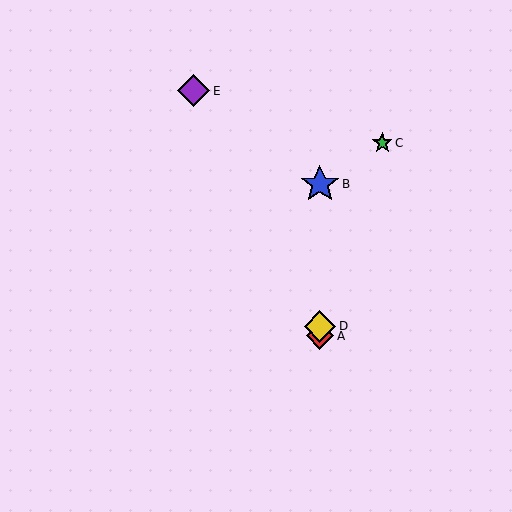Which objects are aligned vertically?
Objects A, B, D are aligned vertically.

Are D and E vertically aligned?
No, D is at x≈320 and E is at x≈194.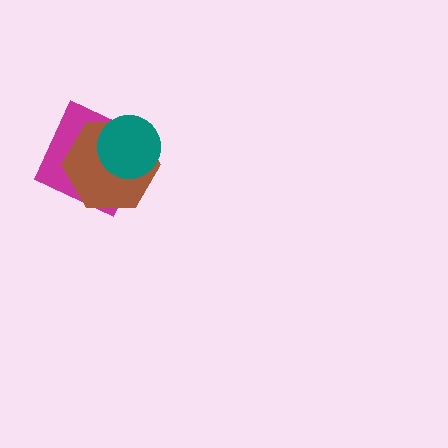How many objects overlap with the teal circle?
2 objects overlap with the teal circle.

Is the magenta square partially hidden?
Yes, it is partially covered by another shape.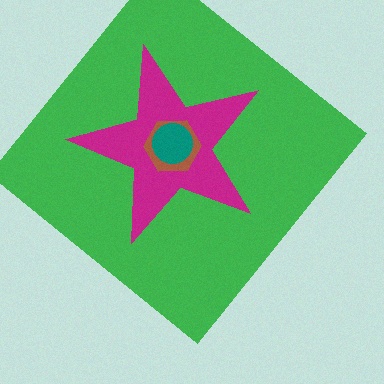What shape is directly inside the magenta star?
The brown hexagon.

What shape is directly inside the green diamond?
The magenta star.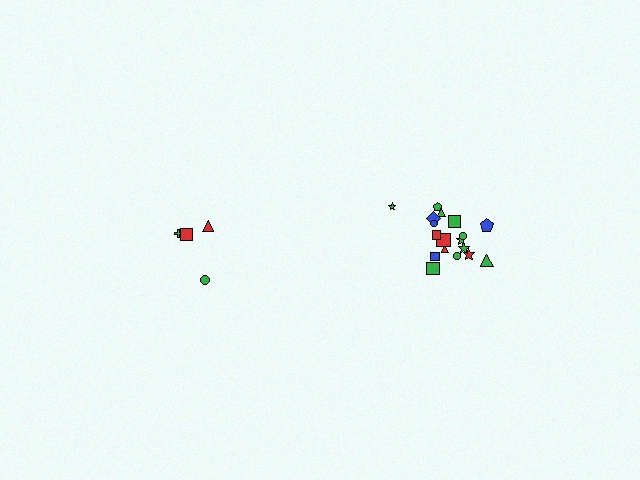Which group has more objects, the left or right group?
The right group.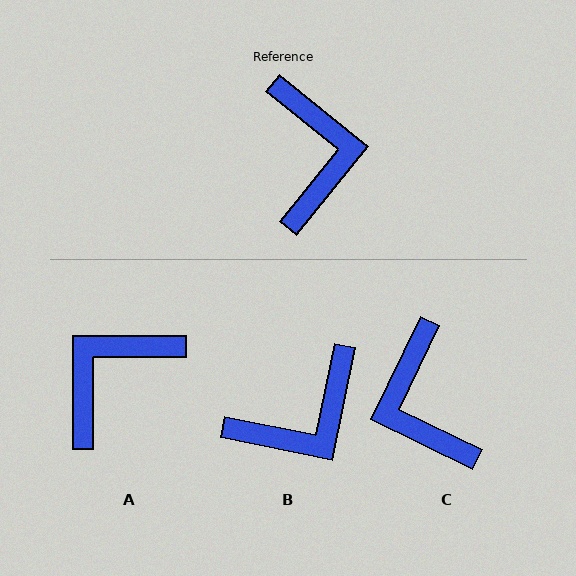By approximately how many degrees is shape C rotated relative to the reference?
Approximately 167 degrees clockwise.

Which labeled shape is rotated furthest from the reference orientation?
C, about 167 degrees away.